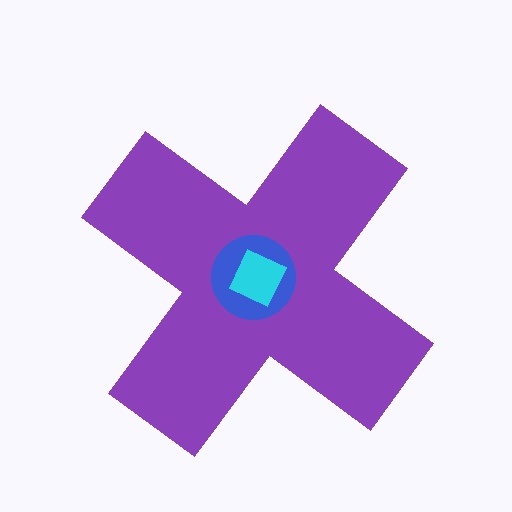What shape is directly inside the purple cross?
The blue circle.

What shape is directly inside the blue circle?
The cyan diamond.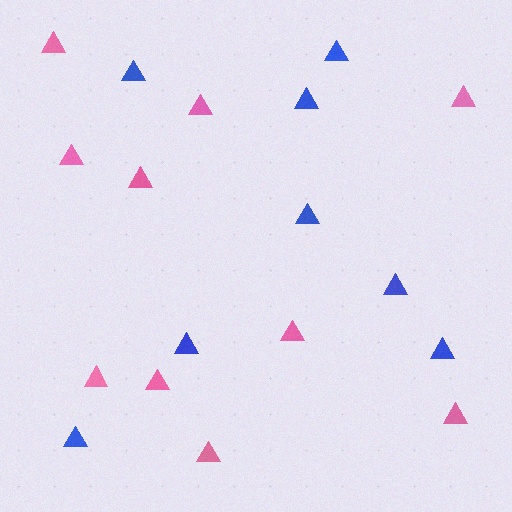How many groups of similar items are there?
There are 2 groups: one group of pink triangles (10) and one group of blue triangles (8).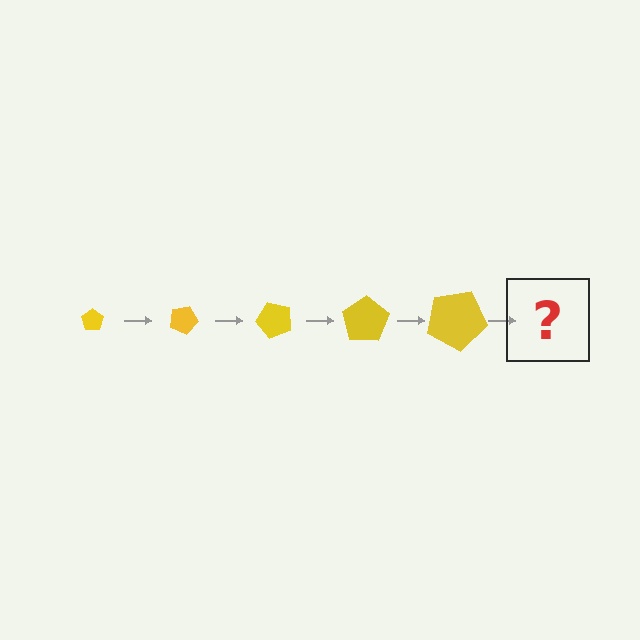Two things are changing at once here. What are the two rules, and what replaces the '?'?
The two rules are that the pentagon grows larger each step and it rotates 25 degrees each step. The '?' should be a pentagon, larger than the previous one and rotated 125 degrees from the start.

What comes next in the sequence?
The next element should be a pentagon, larger than the previous one and rotated 125 degrees from the start.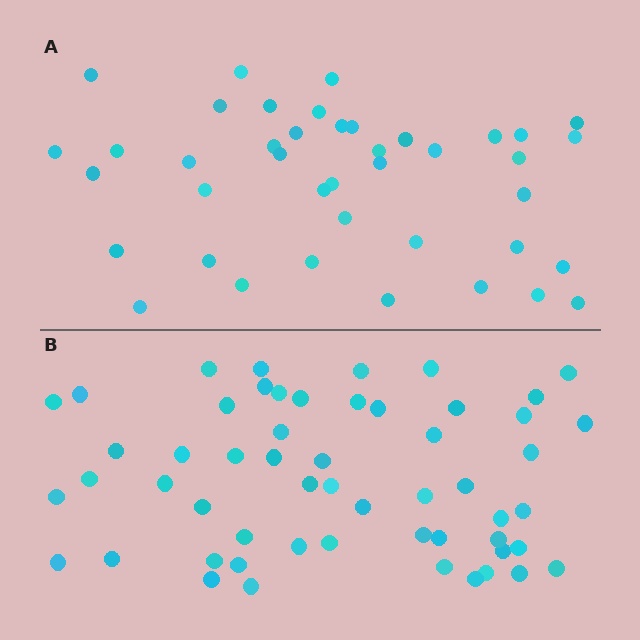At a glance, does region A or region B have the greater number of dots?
Region B (the bottom region) has more dots.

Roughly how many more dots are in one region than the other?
Region B has approximately 15 more dots than region A.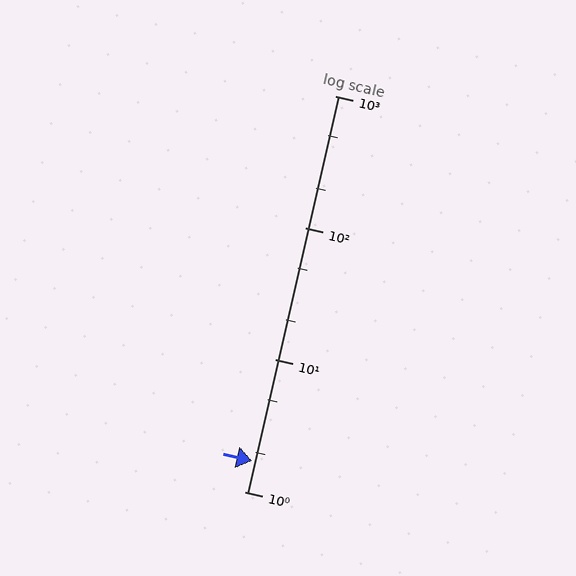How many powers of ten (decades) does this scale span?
The scale spans 3 decades, from 1 to 1000.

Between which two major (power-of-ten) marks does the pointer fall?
The pointer is between 1 and 10.